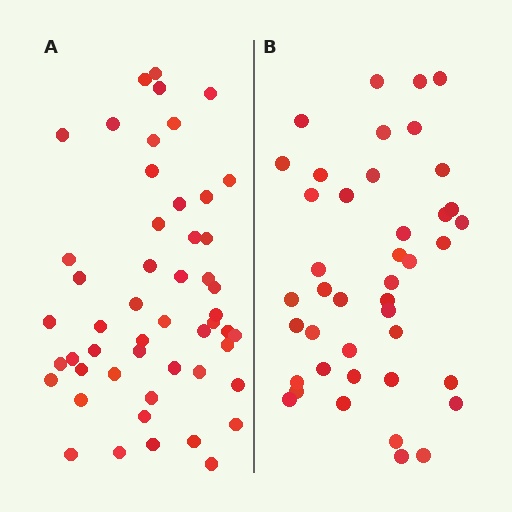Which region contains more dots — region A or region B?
Region A (the left region) has more dots.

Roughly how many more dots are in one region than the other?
Region A has roughly 8 or so more dots than region B.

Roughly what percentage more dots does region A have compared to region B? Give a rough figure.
About 20% more.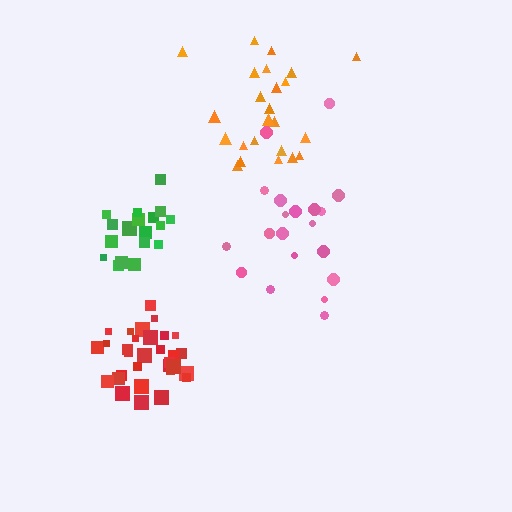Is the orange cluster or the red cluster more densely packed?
Red.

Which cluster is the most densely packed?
Red.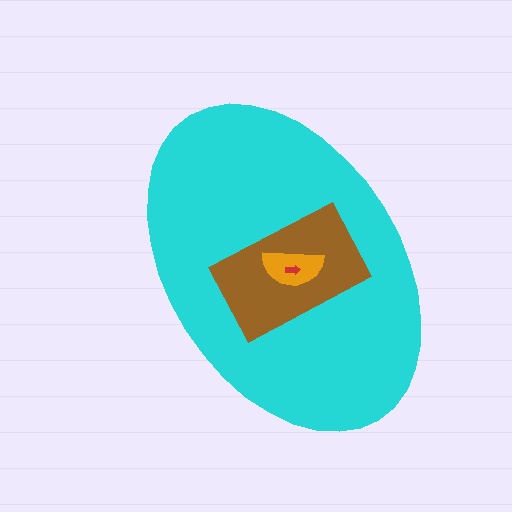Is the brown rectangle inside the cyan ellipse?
Yes.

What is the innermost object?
The red arrow.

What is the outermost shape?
The cyan ellipse.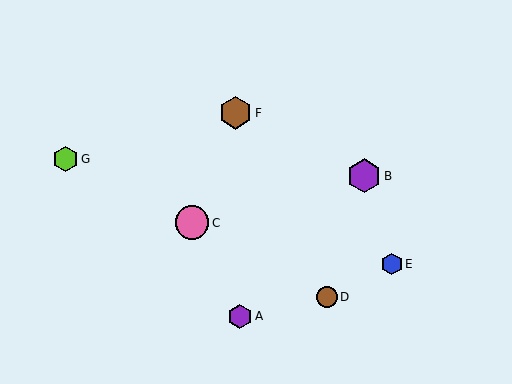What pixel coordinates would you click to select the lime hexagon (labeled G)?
Click at (66, 159) to select the lime hexagon G.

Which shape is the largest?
The purple hexagon (labeled B) is the largest.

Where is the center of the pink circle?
The center of the pink circle is at (192, 223).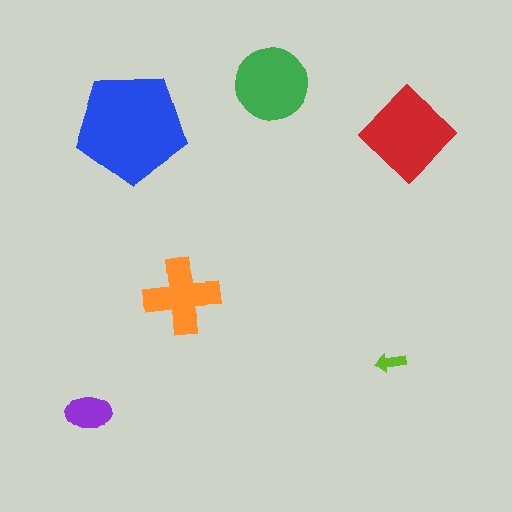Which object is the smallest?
The lime arrow.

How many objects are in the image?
There are 6 objects in the image.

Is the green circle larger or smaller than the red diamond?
Smaller.